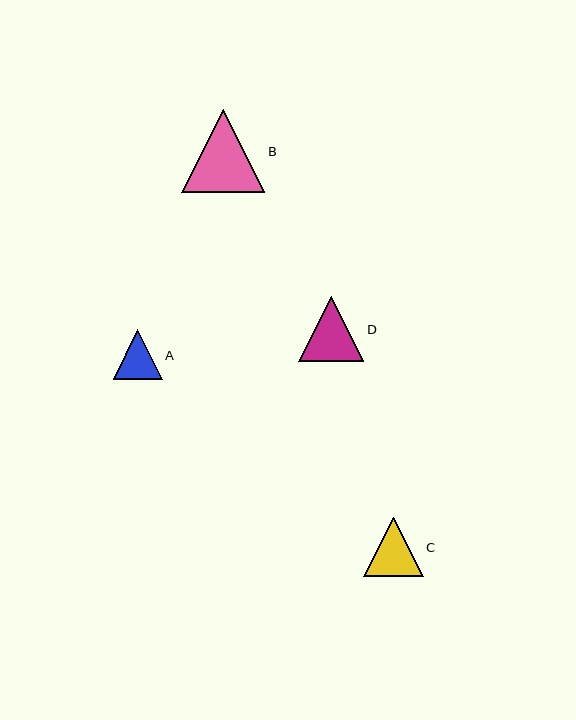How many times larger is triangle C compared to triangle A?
Triangle C is approximately 1.2 times the size of triangle A.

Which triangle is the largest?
Triangle B is the largest with a size of approximately 83 pixels.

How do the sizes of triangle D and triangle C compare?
Triangle D and triangle C are approximately the same size.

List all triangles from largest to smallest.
From largest to smallest: B, D, C, A.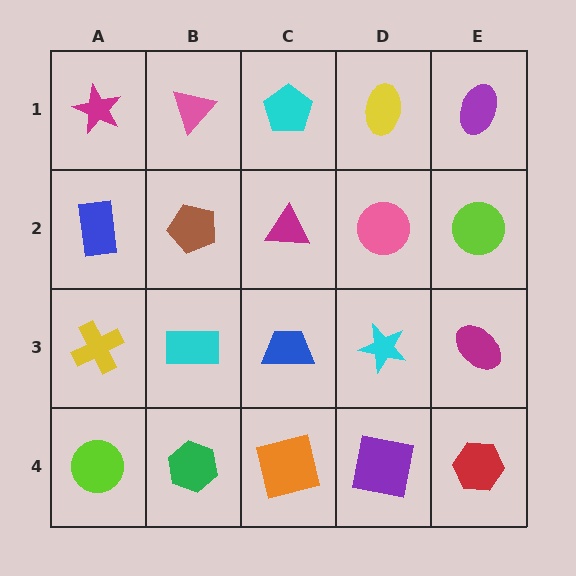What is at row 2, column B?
A brown pentagon.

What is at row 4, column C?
An orange square.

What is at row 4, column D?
A purple square.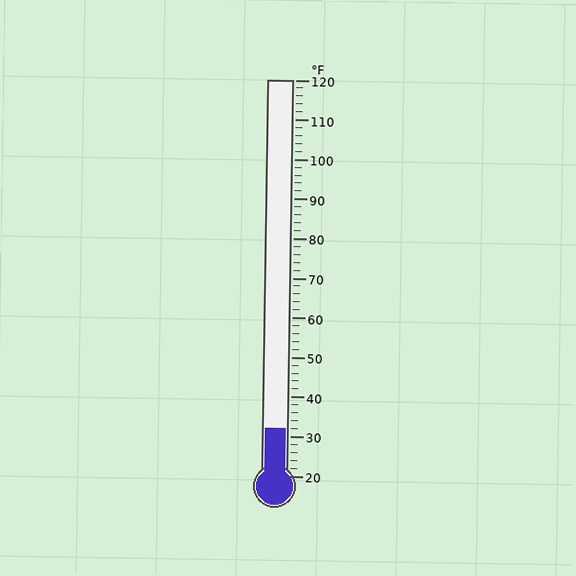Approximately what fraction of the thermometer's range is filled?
The thermometer is filled to approximately 10% of its range.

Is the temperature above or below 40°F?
The temperature is below 40°F.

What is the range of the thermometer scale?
The thermometer scale ranges from 20°F to 120°F.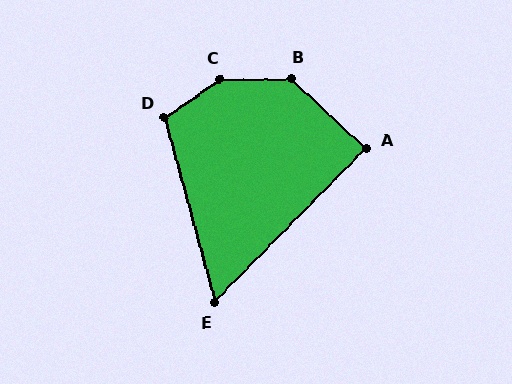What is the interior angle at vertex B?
Approximately 137 degrees (obtuse).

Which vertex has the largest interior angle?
C, at approximately 146 degrees.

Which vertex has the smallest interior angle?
E, at approximately 60 degrees.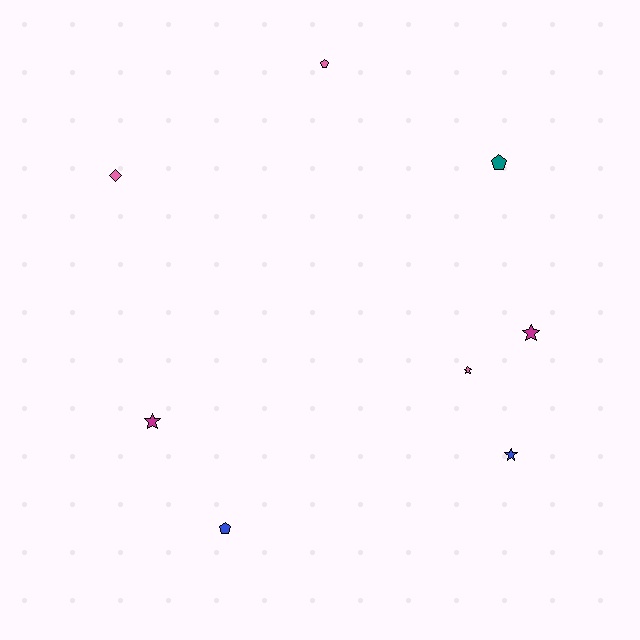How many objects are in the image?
There are 8 objects.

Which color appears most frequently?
Pink, with 3 objects.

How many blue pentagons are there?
There is 1 blue pentagon.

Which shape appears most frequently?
Star, with 4 objects.